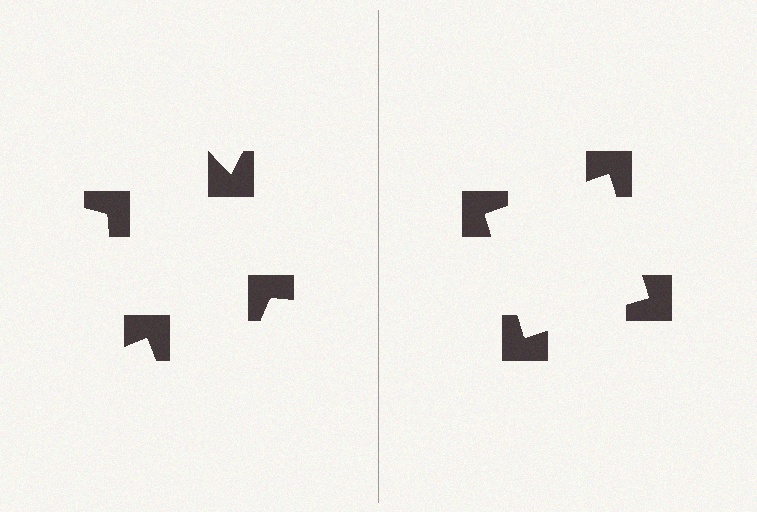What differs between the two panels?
The notched squares are positioned identically on both sides; only the wedge orientations differ. On the right they align to a square; on the left they are misaligned.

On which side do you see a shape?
An illusory square appears on the right side. On the left side the wedge cuts are rotated, so no coherent shape forms.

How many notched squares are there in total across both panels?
8 — 4 on each side.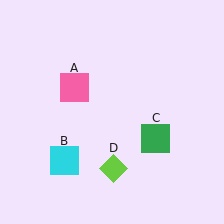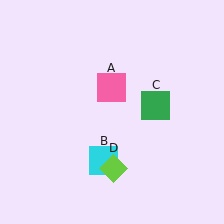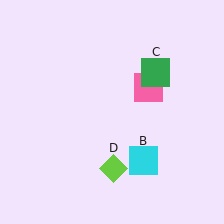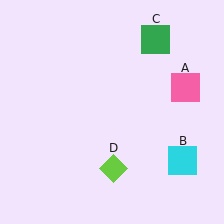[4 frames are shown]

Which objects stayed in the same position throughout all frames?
Lime diamond (object D) remained stationary.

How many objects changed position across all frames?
3 objects changed position: pink square (object A), cyan square (object B), green square (object C).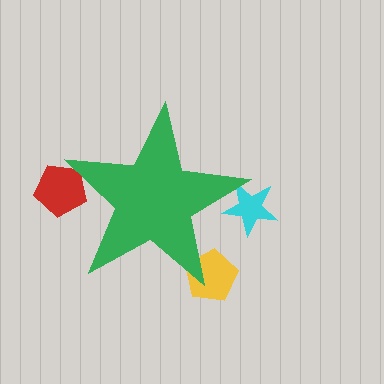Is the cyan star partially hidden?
Yes, the cyan star is partially hidden behind the green star.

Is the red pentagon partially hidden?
Yes, the red pentagon is partially hidden behind the green star.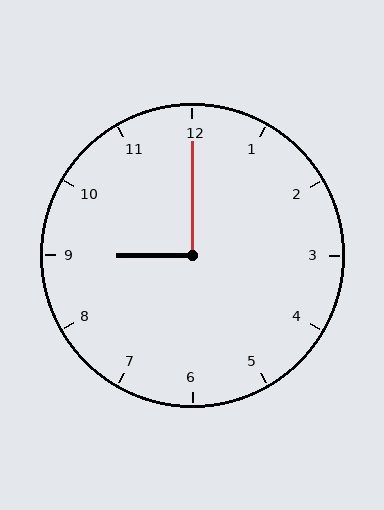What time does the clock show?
9:00.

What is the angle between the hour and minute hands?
Approximately 90 degrees.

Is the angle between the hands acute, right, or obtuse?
It is right.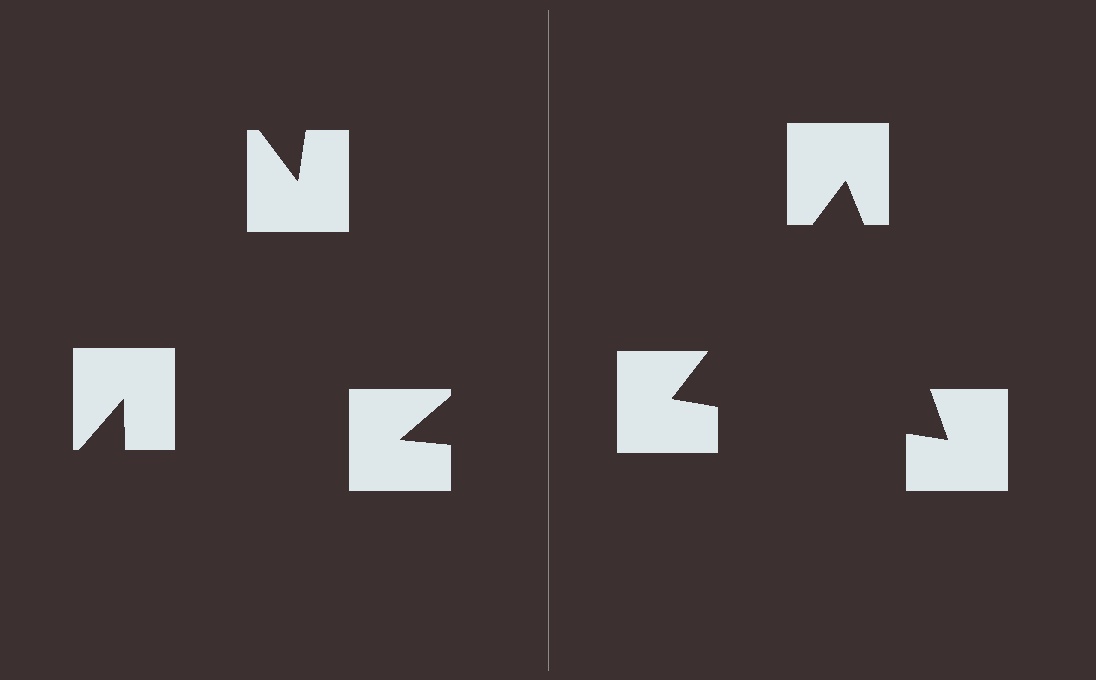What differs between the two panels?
The notched squares are positioned identically on both sides; only the wedge orientations differ. On the right they align to a triangle; on the left they are misaligned.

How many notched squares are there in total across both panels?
6 — 3 on each side.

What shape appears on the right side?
An illusory triangle.